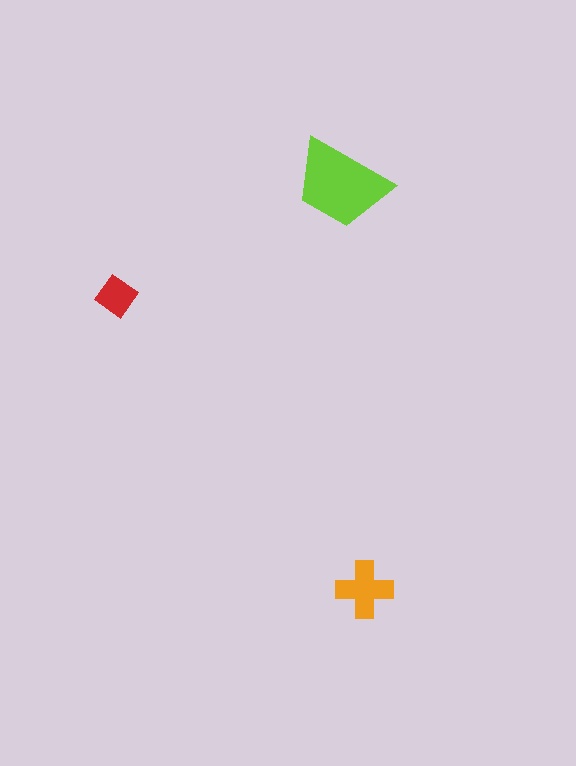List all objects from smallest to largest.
The red diamond, the orange cross, the lime trapezoid.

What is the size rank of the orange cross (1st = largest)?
2nd.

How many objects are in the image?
There are 3 objects in the image.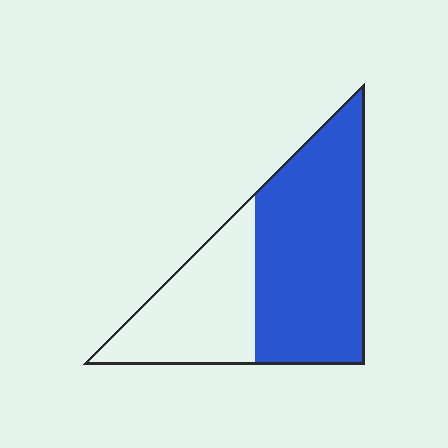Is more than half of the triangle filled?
Yes.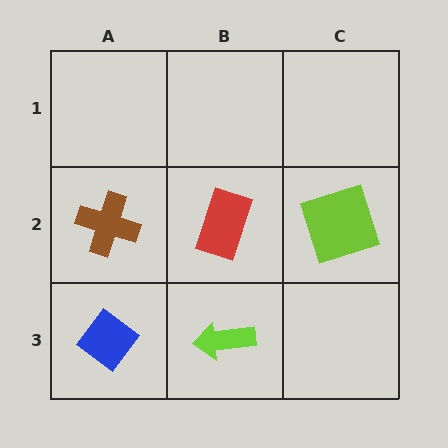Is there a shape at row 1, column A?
No, that cell is empty.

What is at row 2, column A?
A brown cross.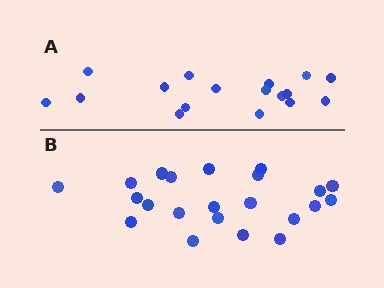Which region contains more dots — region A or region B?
Region B (the bottom region) has more dots.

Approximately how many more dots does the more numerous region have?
Region B has about 5 more dots than region A.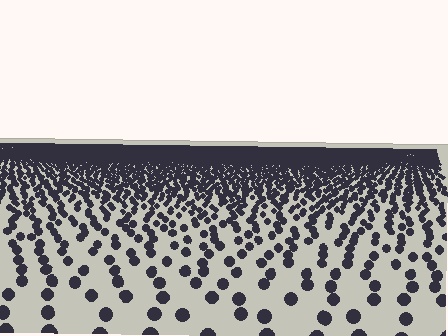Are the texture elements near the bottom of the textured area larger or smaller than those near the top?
Larger. Near the bottom, elements are closer to the viewer and appear at a bigger on-screen size.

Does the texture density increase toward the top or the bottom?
Density increases toward the top.